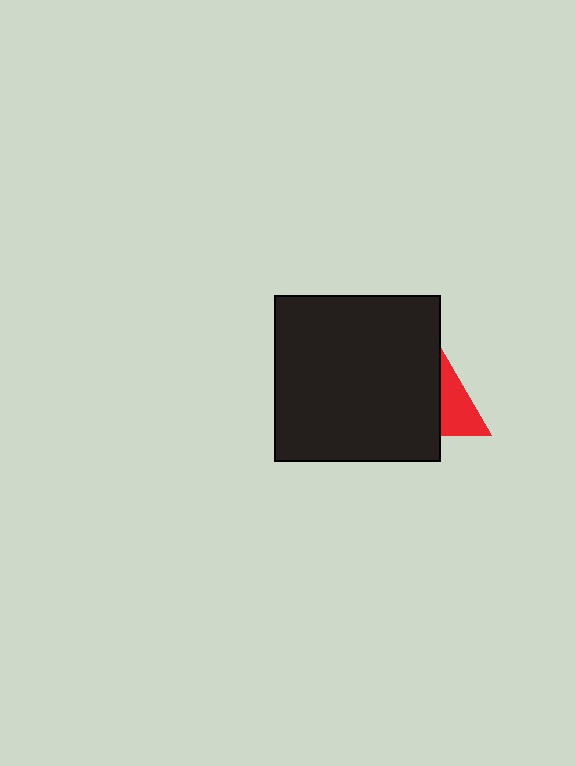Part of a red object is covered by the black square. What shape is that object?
It is a triangle.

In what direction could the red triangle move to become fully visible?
The red triangle could move right. That would shift it out from behind the black square entirely.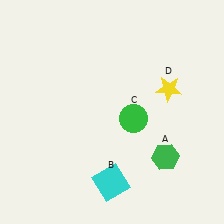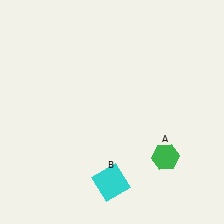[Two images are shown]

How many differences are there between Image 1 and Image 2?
There are 2 differences between the two images.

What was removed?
The green circle (C), the yellow star (D) were removed in Image 2.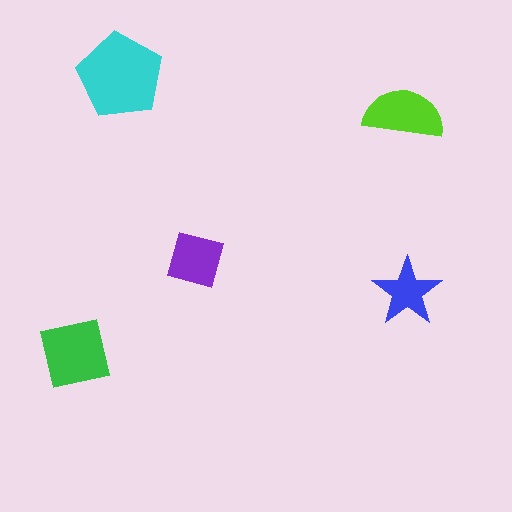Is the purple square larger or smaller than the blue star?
Larger.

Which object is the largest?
The cyan pentagon.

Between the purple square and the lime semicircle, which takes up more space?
The lime semicircle.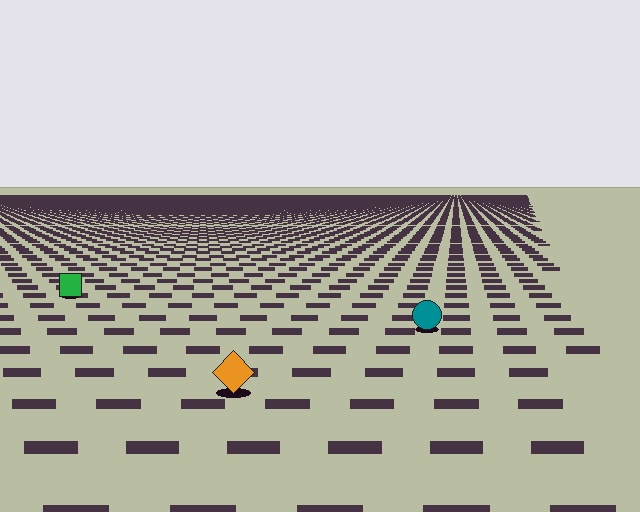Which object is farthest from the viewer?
The green square is farthest from the viewer. It appears smaller and the ground texture around it is denser.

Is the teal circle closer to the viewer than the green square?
Yes. The teal circle is closer — you can tell from the texture gradient: the ground texture is coarser near it.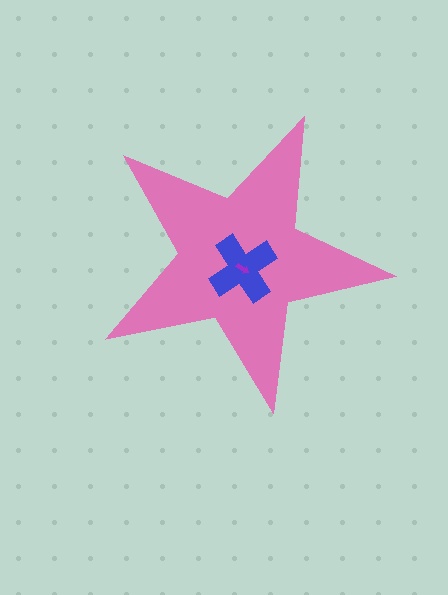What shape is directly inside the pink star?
The blue cross.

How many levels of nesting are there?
3.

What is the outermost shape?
The pink star.